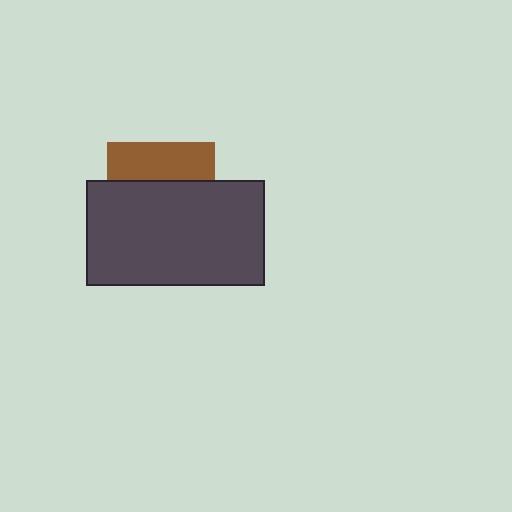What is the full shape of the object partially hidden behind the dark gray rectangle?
The partially hidden object is a brown square.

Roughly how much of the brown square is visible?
A small part of it is visible (roughly 35%).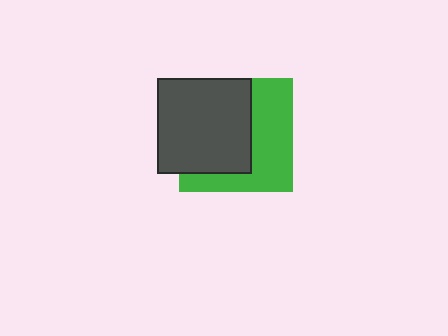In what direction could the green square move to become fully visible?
The green square could move right. That would shift it out from behind the dark gray square entirely.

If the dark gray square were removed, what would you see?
You would see the complete green square.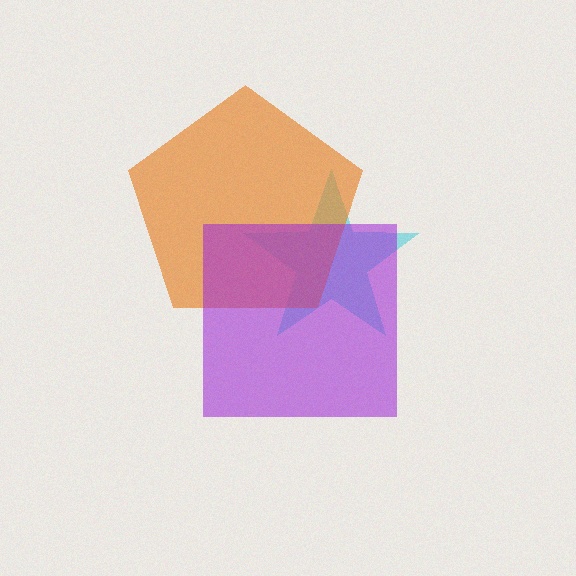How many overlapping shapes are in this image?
There are 3 overlapping shapes in the image.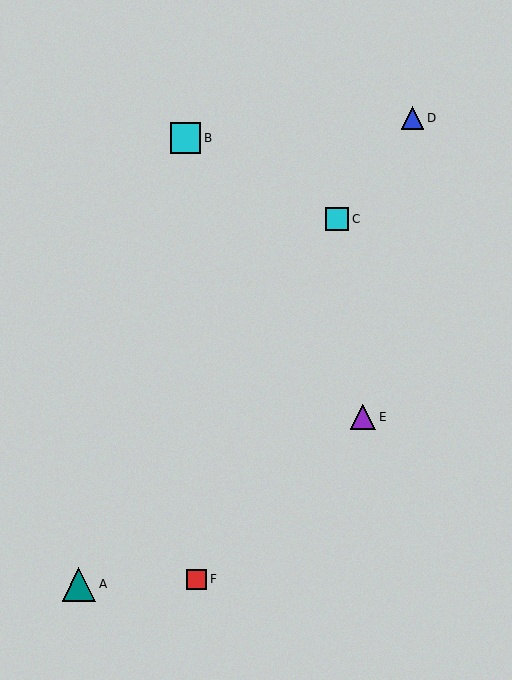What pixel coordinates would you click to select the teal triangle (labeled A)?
Click at (79, 584) to select the teal triangle A.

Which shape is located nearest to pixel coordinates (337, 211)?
The cyan square (labeled C) at (337, 219) is nearest to that location.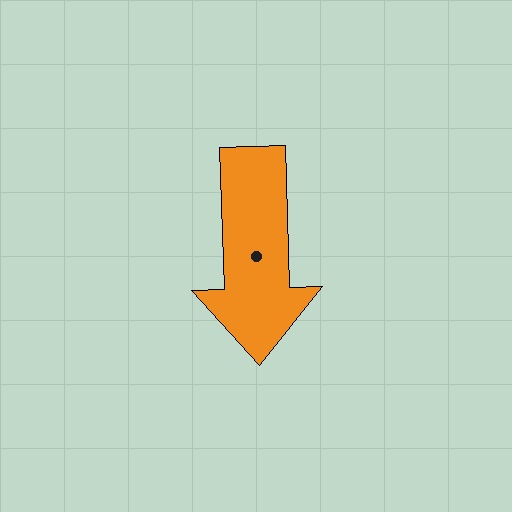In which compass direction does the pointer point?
South.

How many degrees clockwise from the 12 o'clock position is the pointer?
Approximately 178 degrees.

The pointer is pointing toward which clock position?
Roughly 6 o'clock.